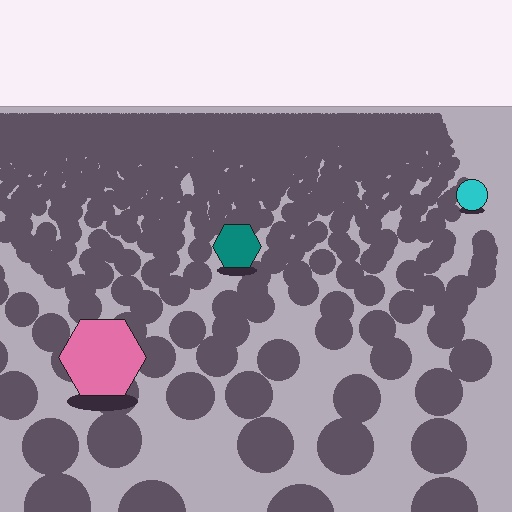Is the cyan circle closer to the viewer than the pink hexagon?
No. The pink hexagon is closer — you can tell from the texture gradient: the ground texture is coarser near it.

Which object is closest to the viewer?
The pink hexagon is closest. The texture marks near it are larger and more spread out.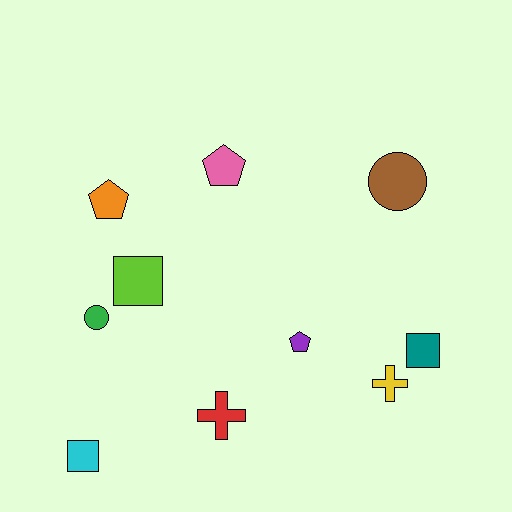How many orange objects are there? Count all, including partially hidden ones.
There is 1 orange object.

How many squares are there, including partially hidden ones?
There are 3 squares.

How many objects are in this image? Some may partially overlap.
There are 10 objects.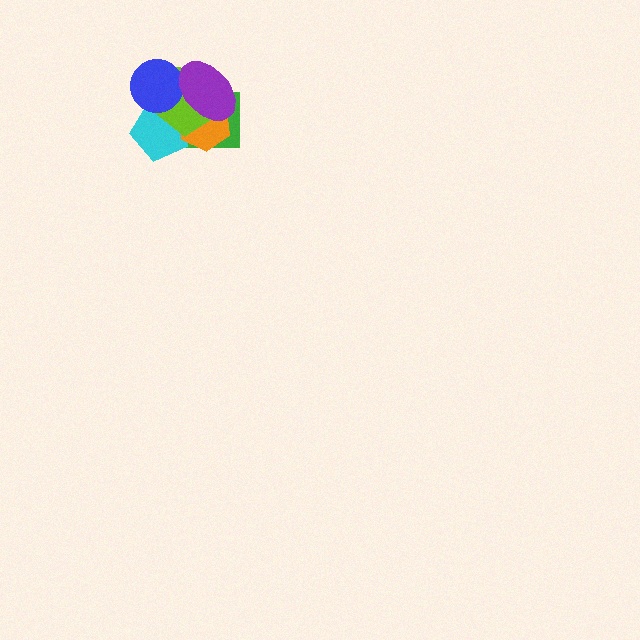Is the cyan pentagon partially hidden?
Yes, it is partially covered by another shape.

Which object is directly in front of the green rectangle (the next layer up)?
The cyan pentagon is directly in front of the green rectangle.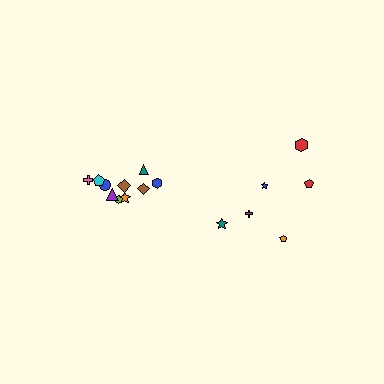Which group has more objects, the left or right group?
The left group.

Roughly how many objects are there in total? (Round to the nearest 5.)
Roughly 15 objects in total.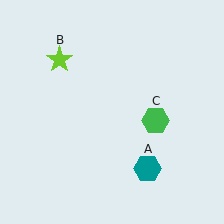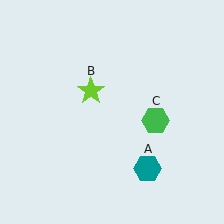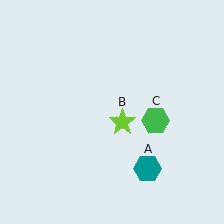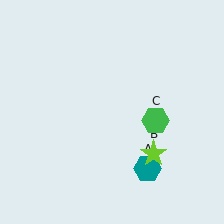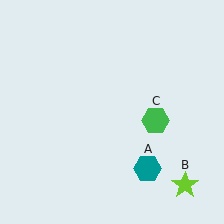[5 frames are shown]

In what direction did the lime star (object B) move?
The lime star (object B) moved down and to the right.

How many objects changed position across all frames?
1 object changed position: lime star (object B).